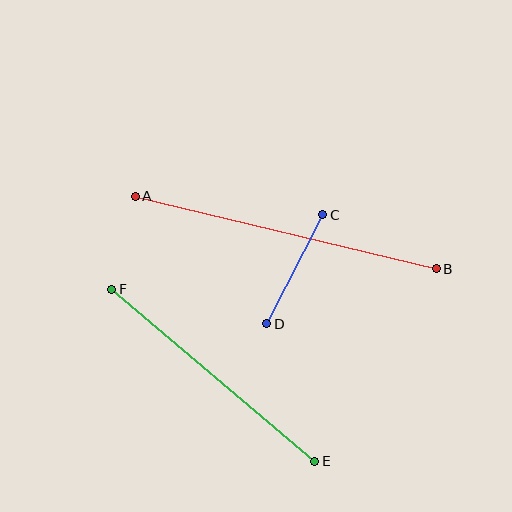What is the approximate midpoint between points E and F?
The midpoint is at approximately (213, 375) pixels.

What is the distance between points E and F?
The distance is approximately 266 pixels.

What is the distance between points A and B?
The distance is approximately 310 pixels.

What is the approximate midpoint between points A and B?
The midpoint is at approximately (286, 233) pixels.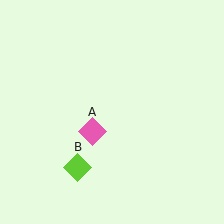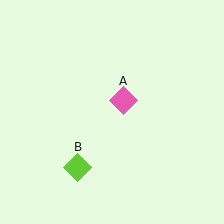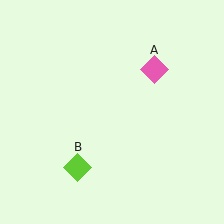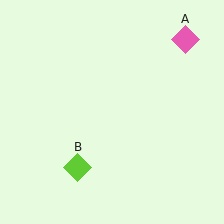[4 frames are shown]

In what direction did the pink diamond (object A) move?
The pink diamond (object A) moved up and to the right.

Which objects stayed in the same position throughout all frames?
Lime diamond (object B) remained stationary.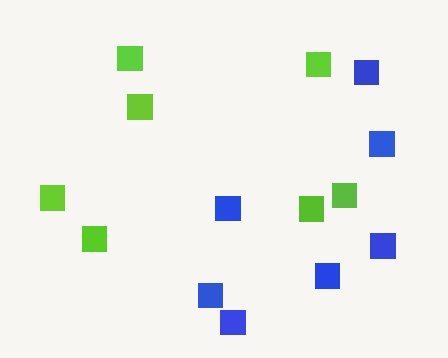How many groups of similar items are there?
There are 2 groups: one group of lime squares (7) and one group of blue squares (7).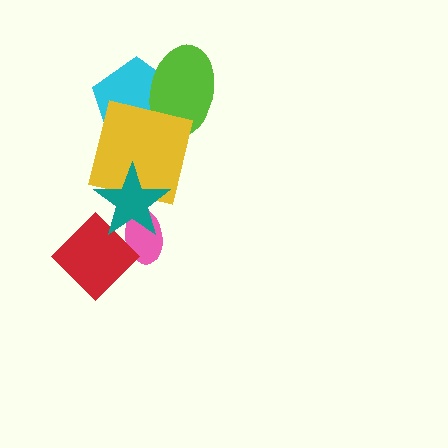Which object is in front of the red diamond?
The teal star is in front of the red diamond.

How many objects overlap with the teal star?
3 objects overlap with the teal star.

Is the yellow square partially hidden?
Yes, it is partially covered by another shape.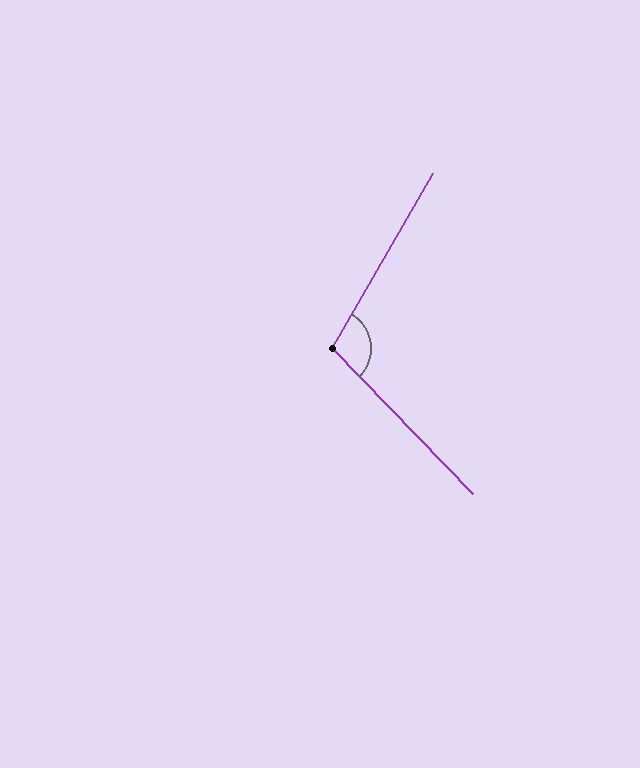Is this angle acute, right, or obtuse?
It is obtuse.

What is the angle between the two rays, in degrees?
Approximately 106 degrees.